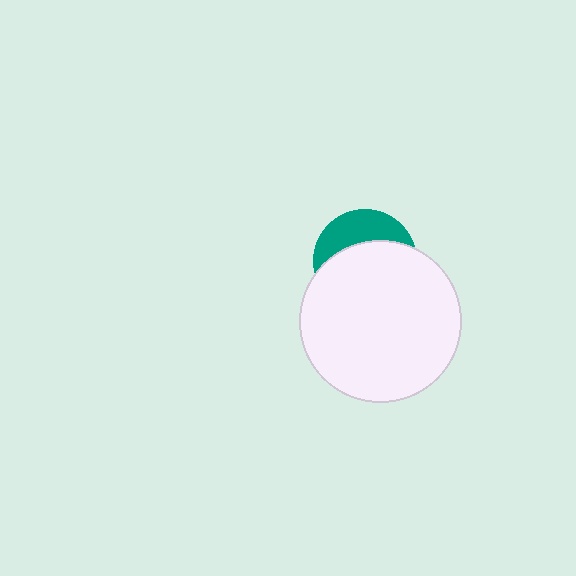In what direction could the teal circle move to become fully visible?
The teal circle could move up. That would shift it out from behind the white circle entirely.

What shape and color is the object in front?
The object in front is a white circle.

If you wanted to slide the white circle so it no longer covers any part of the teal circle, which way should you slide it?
Slide it down — that is the most direct way to separate the two shapes.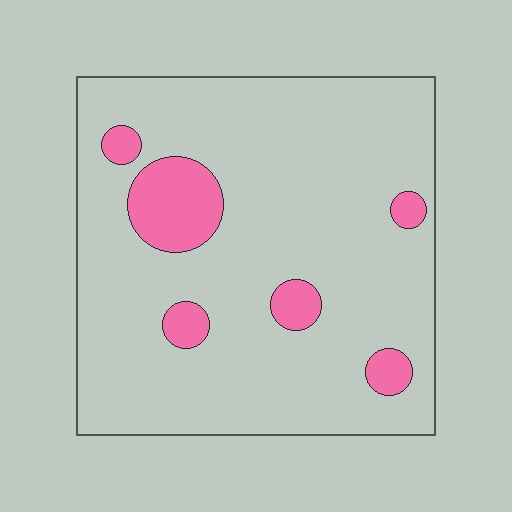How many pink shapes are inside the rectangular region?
6.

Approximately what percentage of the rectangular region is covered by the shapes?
Approximately 10%.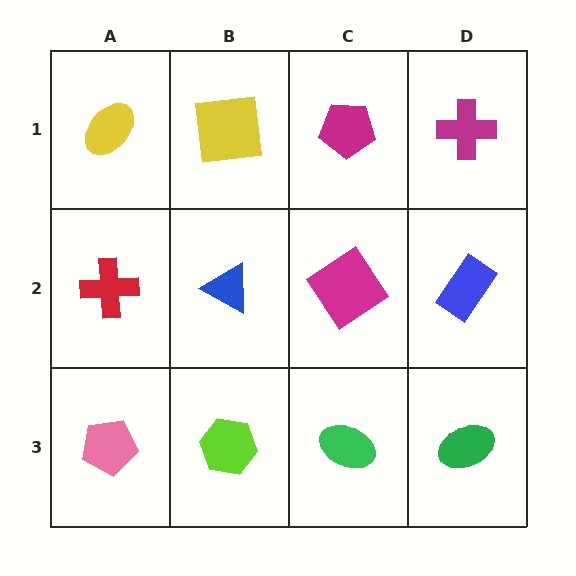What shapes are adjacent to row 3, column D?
A blue rectangle (row 2, column D), a green ellipse (row 3, column C).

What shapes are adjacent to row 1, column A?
A red cross (row 2, column A), a yellow square (row 1, column B).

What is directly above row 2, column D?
A magenta cross.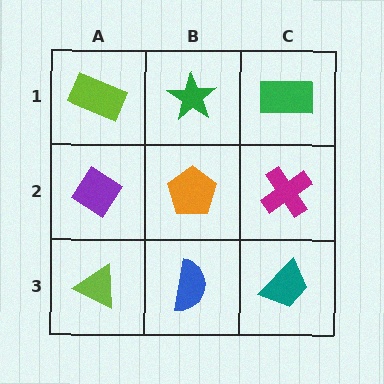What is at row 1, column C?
A green rectangle.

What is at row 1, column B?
A green star.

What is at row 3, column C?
A teal trapezoid.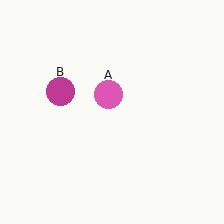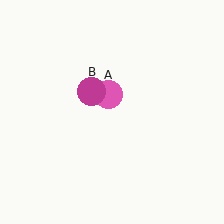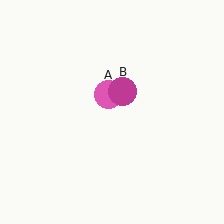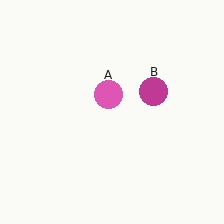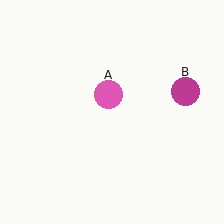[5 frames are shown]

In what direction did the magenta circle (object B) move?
The magenta circle (object B) moved right.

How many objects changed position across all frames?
1 object changed position: magenta circle (object B).